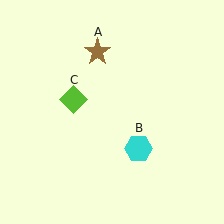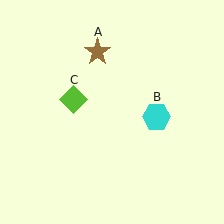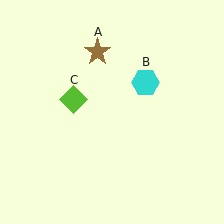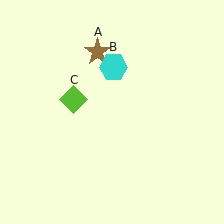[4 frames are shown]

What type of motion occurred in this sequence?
The cyan hexagon (object B) rotated counterclockwise around the center of the scene.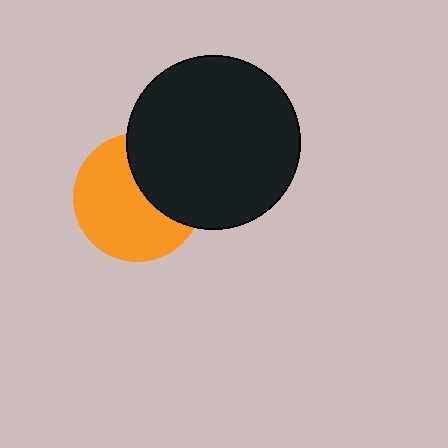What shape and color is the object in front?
The object in front is a black circle.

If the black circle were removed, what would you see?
You would see the complete orange circle.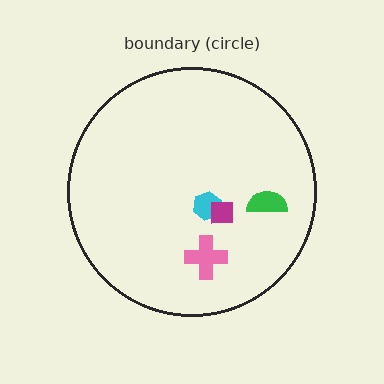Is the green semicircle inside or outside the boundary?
Inside.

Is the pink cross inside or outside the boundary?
Inside.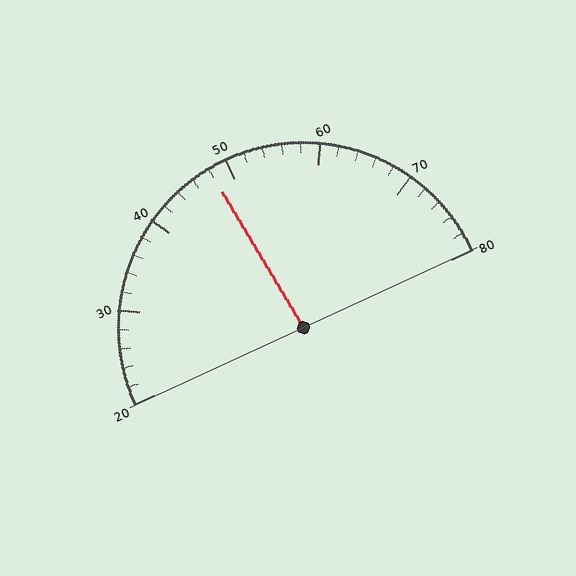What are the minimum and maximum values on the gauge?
The gauge ranges from 20 to 80.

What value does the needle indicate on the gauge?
The needle indicates approximately 48.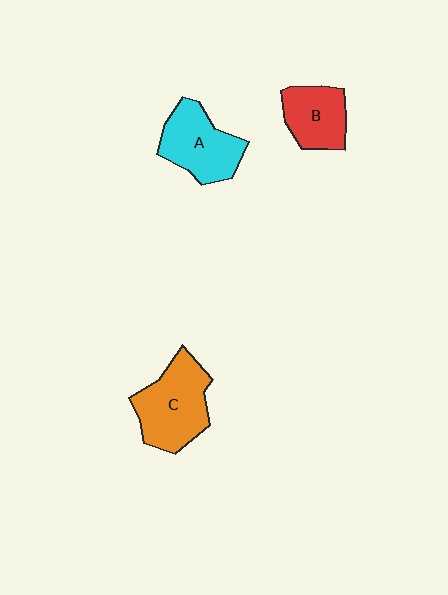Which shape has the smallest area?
Shape B (red).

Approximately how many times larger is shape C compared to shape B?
Approximately 1.5 times.